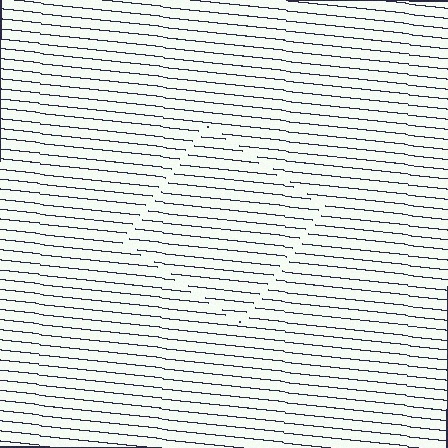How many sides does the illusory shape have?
4 sides — the line-ends trace a square.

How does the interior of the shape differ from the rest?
The interior of the shape contains the same grating, shifted by half a period — the contour is defined by the phase discontinuity where line-ends from the inner and outer gratings abut.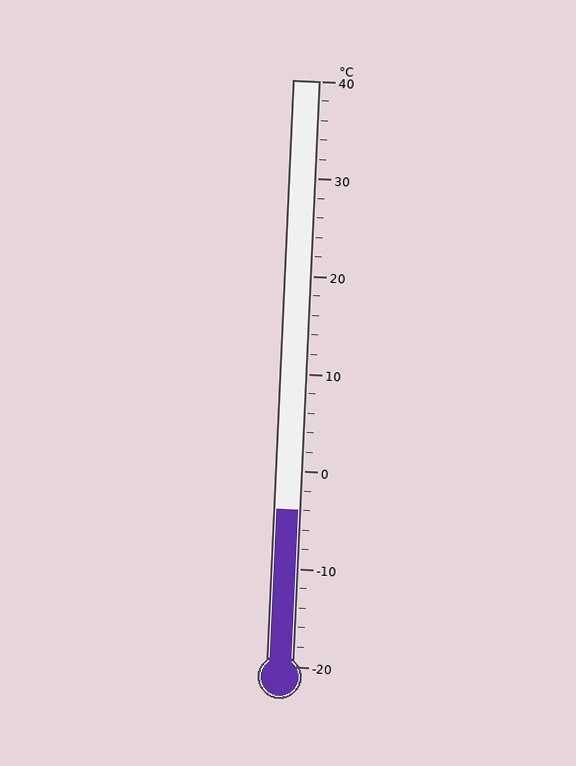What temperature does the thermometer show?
The thermometer shows approximately -4°C.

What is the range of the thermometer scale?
The thermometer scale ranges from -20°C to 40°C.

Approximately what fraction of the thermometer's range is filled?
The thermometer is filled to approximately 25% of its range.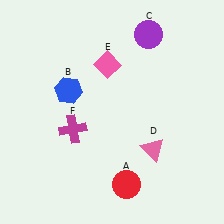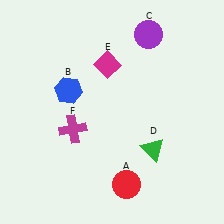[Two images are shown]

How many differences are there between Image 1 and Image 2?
There are 2 differences between the two images.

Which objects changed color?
D changed from pink to green. E changed from pink to magenta.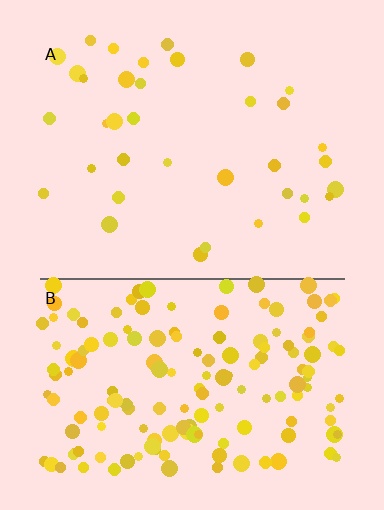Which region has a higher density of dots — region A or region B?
B (the bottom).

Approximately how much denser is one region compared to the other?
Approximately 4.3× — region B over region A.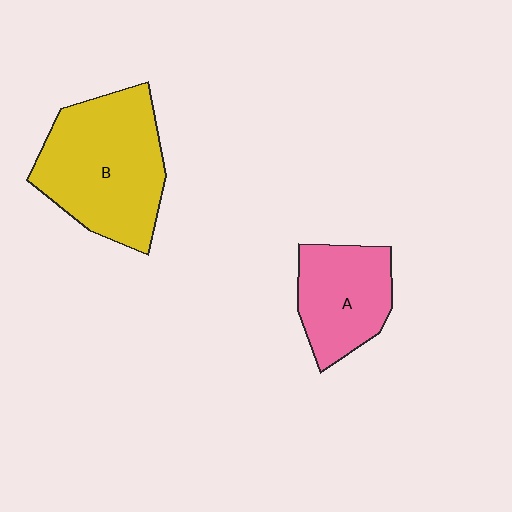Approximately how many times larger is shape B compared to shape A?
Approximately 1.6 times.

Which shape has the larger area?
Shape B (yellow).